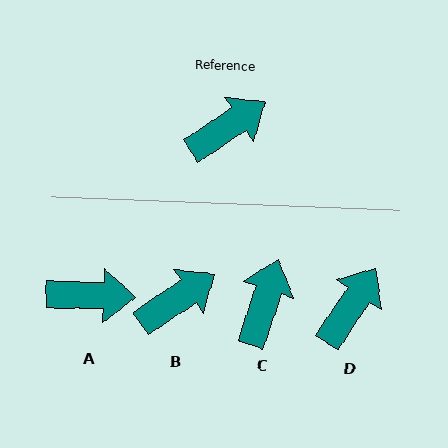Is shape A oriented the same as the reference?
No, it is off by about 35 degrees.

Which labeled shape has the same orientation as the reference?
B.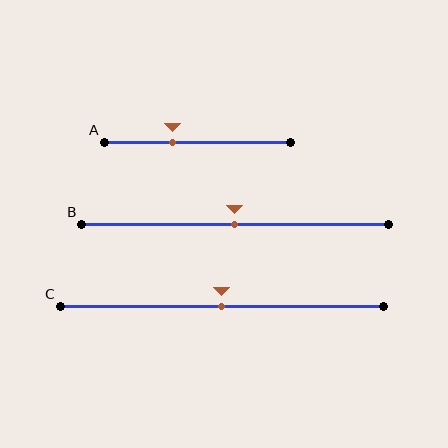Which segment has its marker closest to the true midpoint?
Segment B has its marker closest to the true midpoint.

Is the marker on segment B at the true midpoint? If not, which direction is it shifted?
Yes, the marker on segment B is at the true midpoint.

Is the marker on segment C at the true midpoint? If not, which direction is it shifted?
Yes, the marker on segment C is at the true midpoint.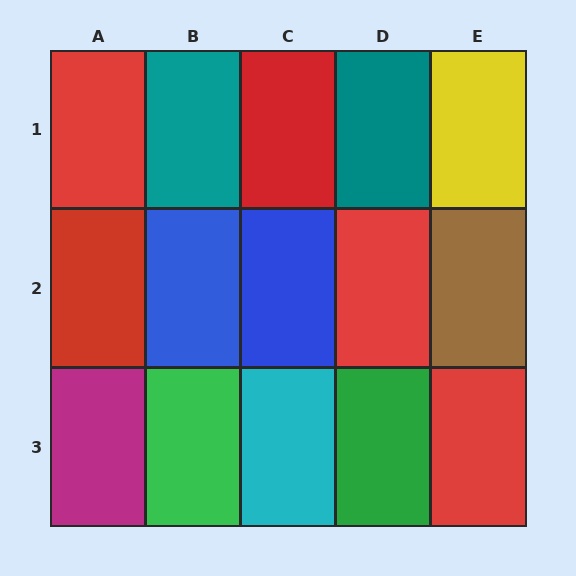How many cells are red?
5 cells are red.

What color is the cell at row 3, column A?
Magenta.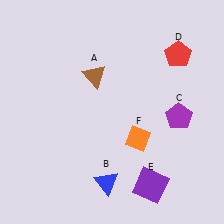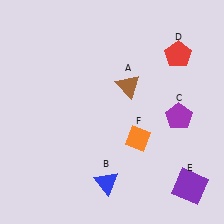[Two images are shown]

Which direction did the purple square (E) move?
The purple square (E) moved right.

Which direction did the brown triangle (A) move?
The brown triangle (A) moved right.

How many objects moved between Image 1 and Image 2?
2 objects moved between the two images.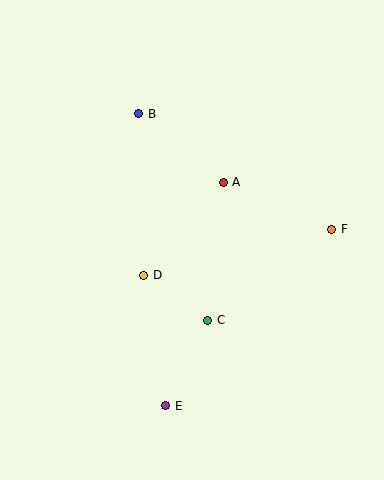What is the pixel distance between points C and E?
The distance between C and E is 95 pixels.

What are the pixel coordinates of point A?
Point A is at (223, 182).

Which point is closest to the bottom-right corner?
Point E is closest to the bottom-right corner.